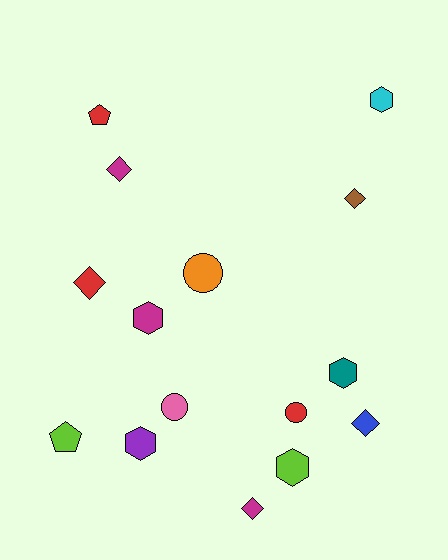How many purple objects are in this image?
There is 1 purple object.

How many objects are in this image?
There are 15 objects.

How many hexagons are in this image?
There are 5 hexagons.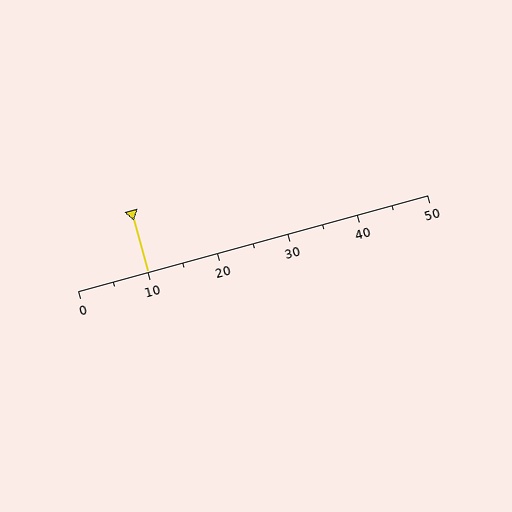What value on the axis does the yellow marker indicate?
The marker indicates approximately 10.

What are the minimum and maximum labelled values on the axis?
The axis runs from 0 to 50.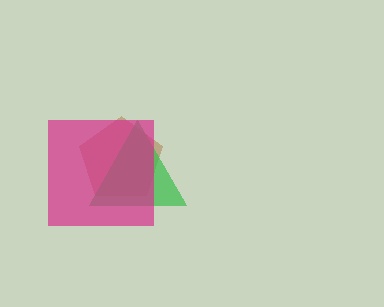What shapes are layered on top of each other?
The layered shapes are: a brown pentagon, a green triangle, a magenta square.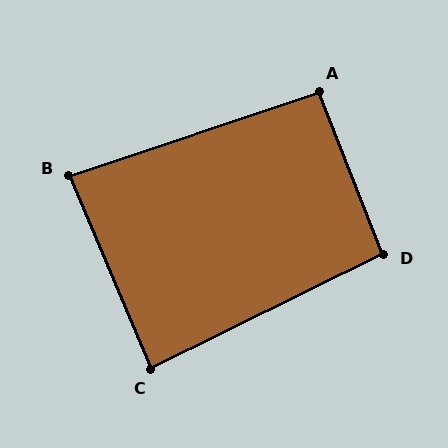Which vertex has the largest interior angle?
D, at approximately 94 degrees.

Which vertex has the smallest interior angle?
B, at approximately 86 degrees.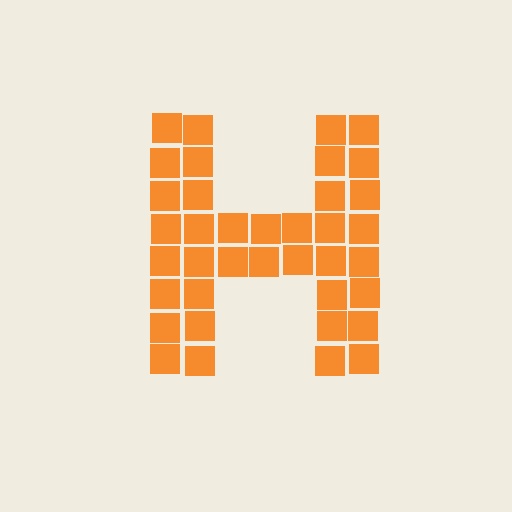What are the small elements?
The small elements are squares.